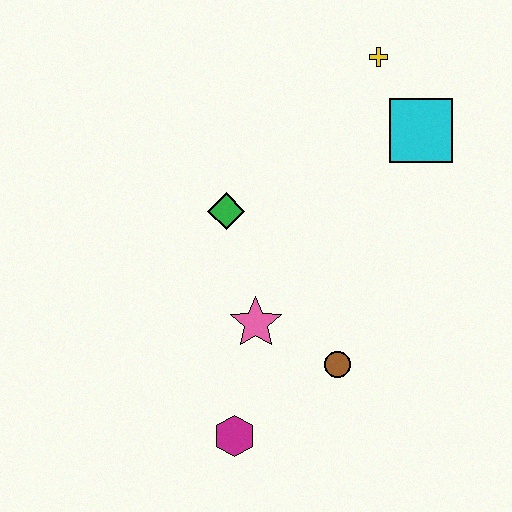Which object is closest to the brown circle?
The pink star is closest to the brown circle.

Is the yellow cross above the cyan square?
Yes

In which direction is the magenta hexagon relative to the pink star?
The magenta hexagon is below the pink star.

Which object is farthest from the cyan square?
The magenta hexagon is farthest from the cyan square.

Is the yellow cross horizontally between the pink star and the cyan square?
Yes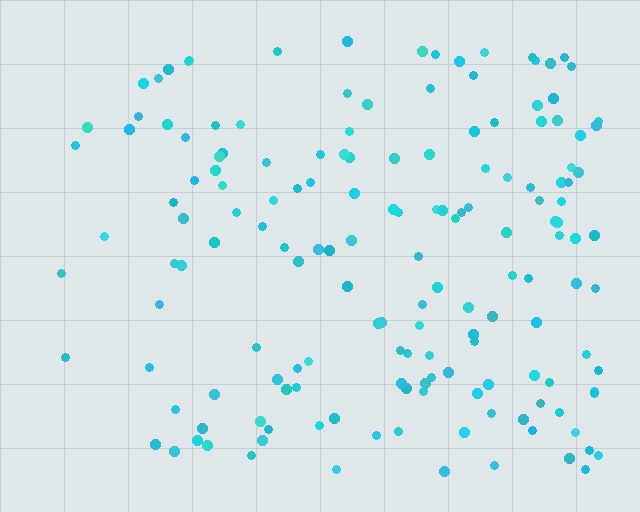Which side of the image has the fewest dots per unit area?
The left.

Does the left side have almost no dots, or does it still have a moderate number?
Still a moderate number, just noticeably fewer than the right.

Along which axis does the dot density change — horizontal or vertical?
Horizontal.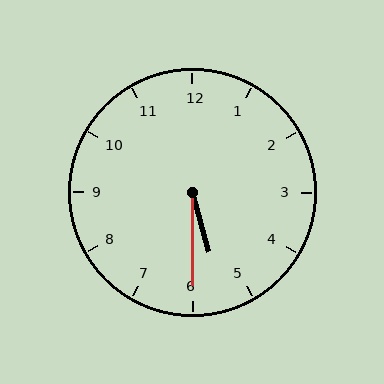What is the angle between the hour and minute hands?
Approximately 15 degrees.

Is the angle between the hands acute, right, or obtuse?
It is acute.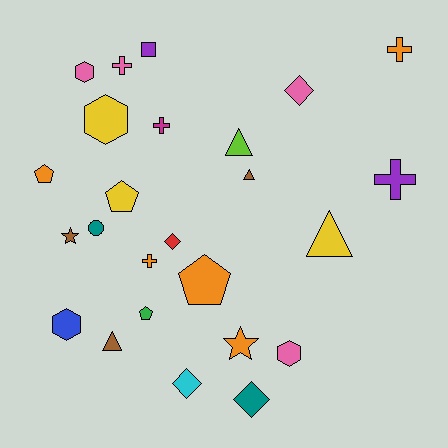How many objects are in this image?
There are 25 objects.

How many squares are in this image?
There is 1 square.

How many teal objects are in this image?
There are 2 teal objects.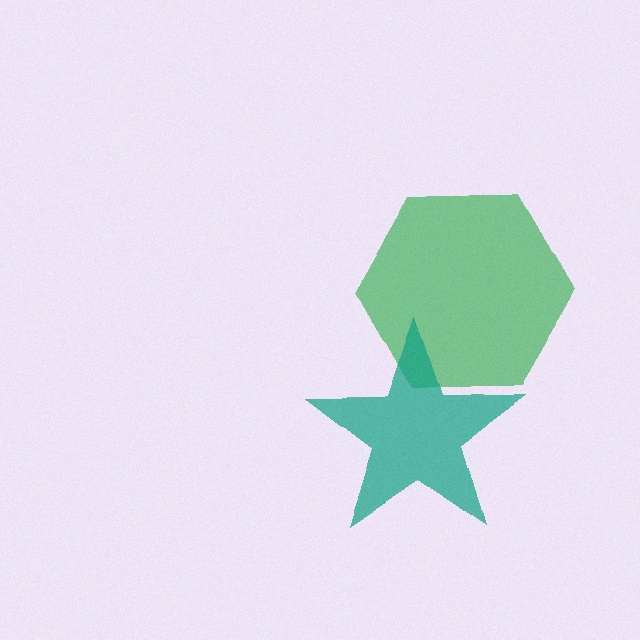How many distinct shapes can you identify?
There are 2 distinct shapes: a green hexagon, a teal star.